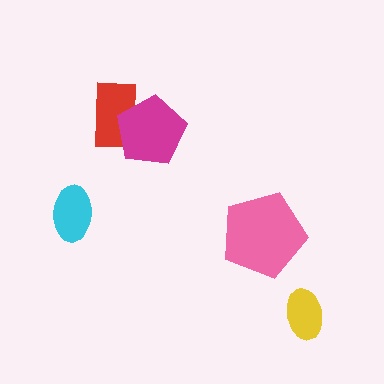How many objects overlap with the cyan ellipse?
0 objects overlap with the cyan ellipse.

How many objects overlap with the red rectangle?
1 object overlaps with the red rectangle.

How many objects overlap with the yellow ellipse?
0 objects overlap with the yellow ellipse.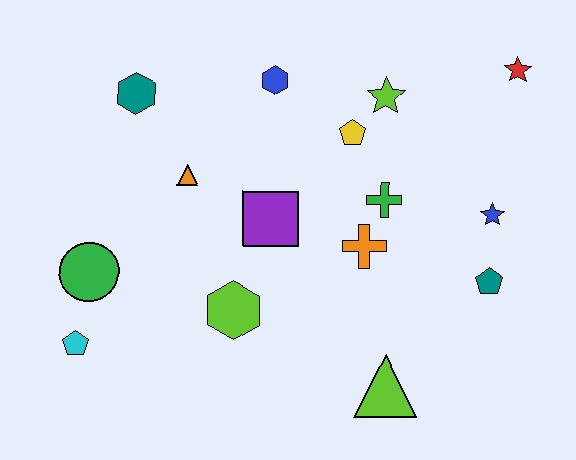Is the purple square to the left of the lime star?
Yes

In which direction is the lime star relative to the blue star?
The lime star is above the blue star.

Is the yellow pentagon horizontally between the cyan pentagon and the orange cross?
Yes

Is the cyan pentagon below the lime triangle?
No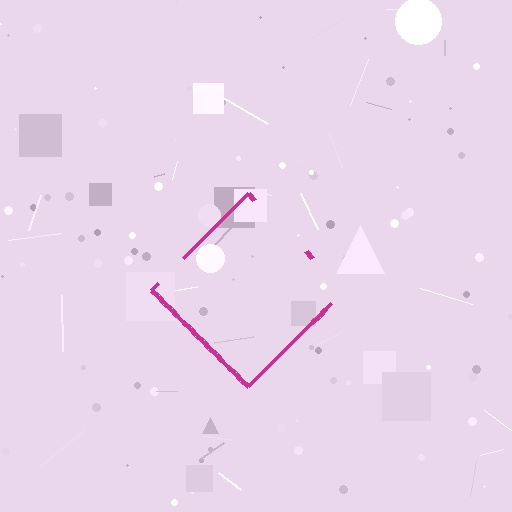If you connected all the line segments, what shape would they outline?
They would outline a diamond.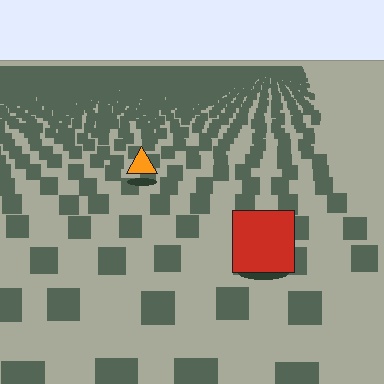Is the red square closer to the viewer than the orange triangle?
Yes. The red square is closer — you can tell from the texture gradient: the ground texture is coarser near it.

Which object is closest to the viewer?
The red square is closest. The texture marks near it are larger and more spread out.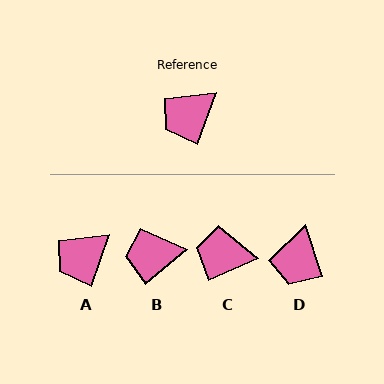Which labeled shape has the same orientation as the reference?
A.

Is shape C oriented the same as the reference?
No, it is off by about 47 degrees.